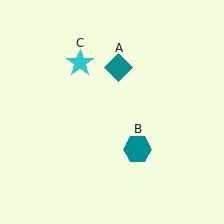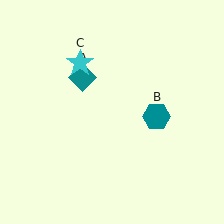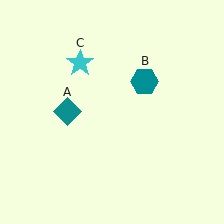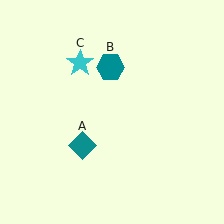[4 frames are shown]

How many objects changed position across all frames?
2 objects changed position: teal diamond (object A), teal hexagon (object B).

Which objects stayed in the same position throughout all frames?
Cyan star (object C) remained stationary.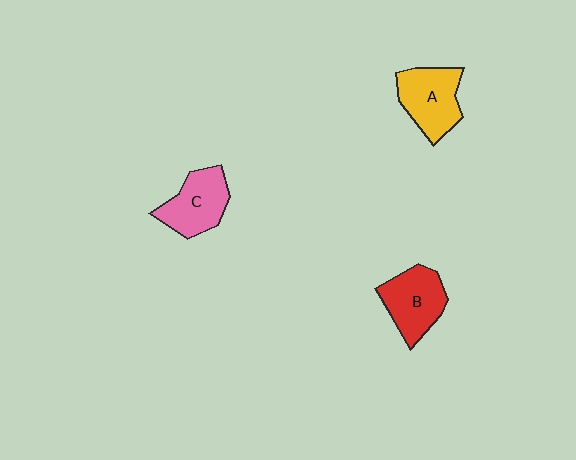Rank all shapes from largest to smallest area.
From largest to smallest: A (yellow), B (red), C (pink).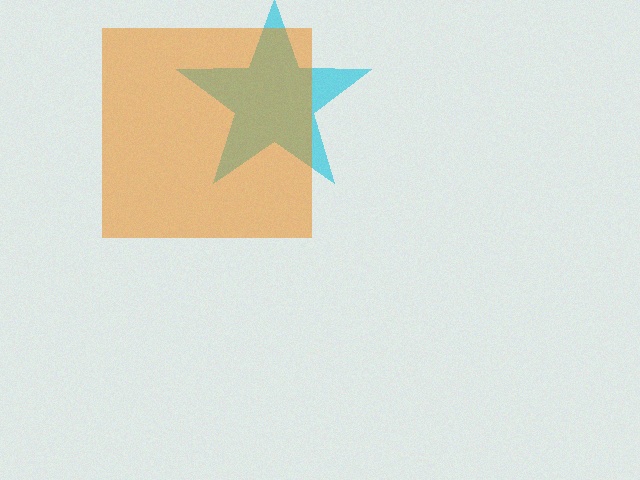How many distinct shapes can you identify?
There are 2 distinct shapes: a cyan star, an orange square.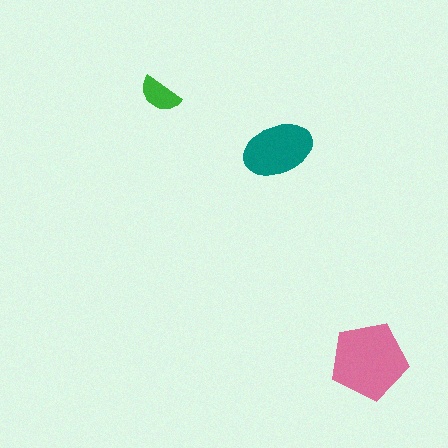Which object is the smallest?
The green semicircle.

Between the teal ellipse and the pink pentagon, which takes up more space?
The pink pentagon.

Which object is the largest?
The pink pentagon.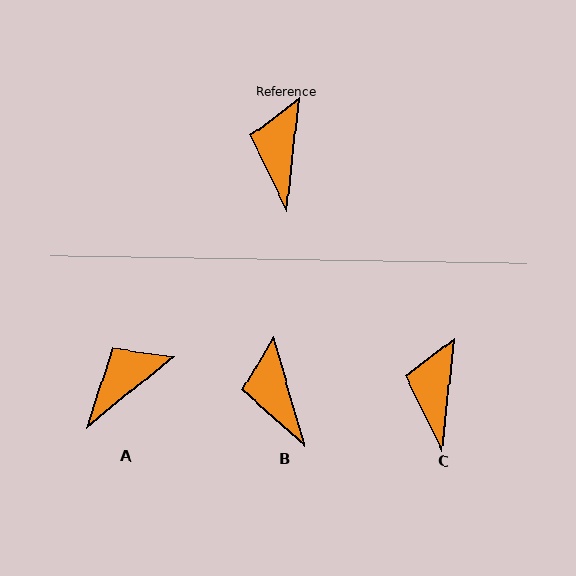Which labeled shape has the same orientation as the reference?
C.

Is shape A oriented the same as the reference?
No, it is off by about 44 degrees.